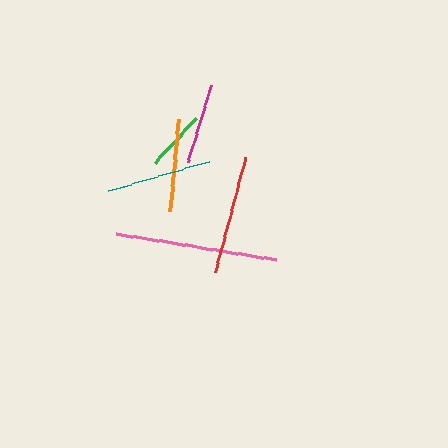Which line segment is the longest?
The pink line is the longest at approximately 161 pixels.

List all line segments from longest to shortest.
From longest to shortest: pink, red, teal, orange, magenta, green.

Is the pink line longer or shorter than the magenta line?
The pink line is longer than the magenta line.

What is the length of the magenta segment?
The magenta segment is approximately 80 pixels long.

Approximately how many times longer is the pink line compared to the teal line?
The pink line is approximately 1.5 times the length of the teal line.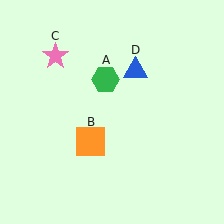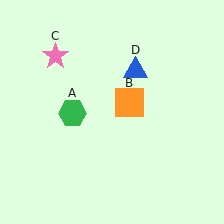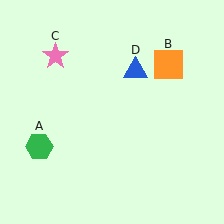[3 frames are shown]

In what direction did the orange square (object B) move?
The orange square (object B) moved up and to the right.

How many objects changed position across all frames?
2 objects changed position: green hexagon (object A), orange square (object B).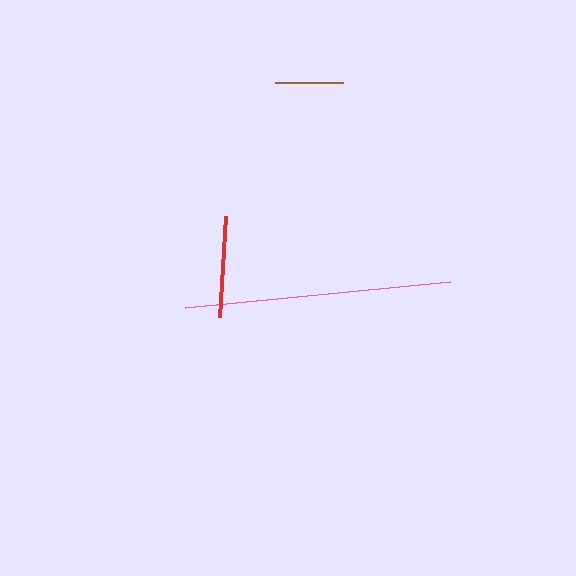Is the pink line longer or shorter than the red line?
The pink line is longer than the red line.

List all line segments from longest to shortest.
From longest to shortest: pink, red, brown.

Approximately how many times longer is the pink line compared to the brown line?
The pink line is approximately 3.9 times the length of the brown line.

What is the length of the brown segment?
The brown segment is approximately 68 pixels long.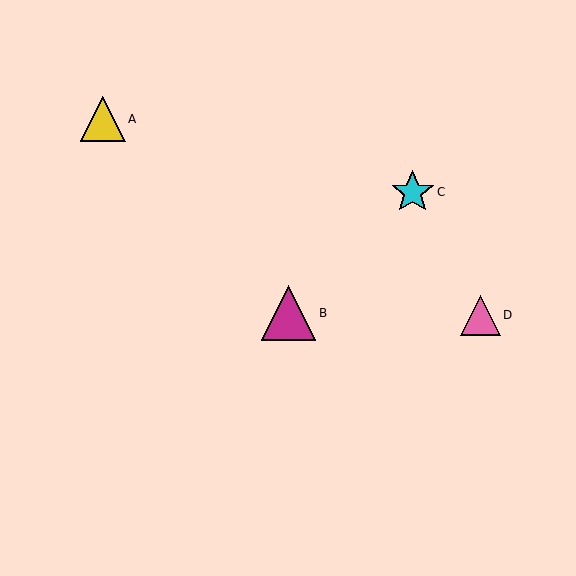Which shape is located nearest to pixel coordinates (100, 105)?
The yellow triangle (labeled A) at (103, 119) is nearest to that location.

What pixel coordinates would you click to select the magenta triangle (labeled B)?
Click at (288, 313) to select the magenta triangle B.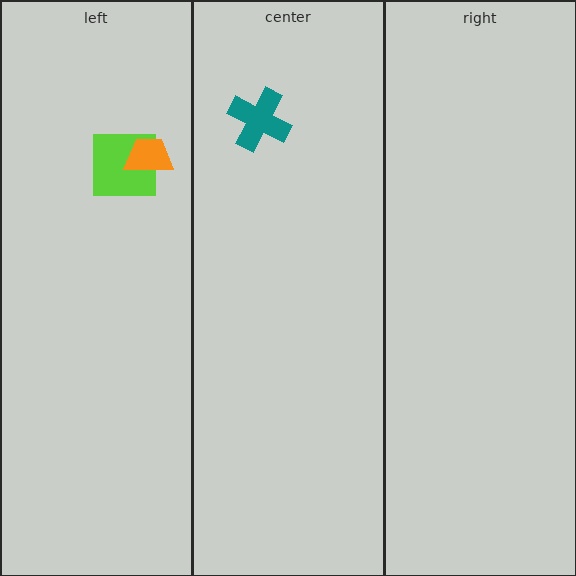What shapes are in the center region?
The teal cross.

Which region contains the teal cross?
The center region.